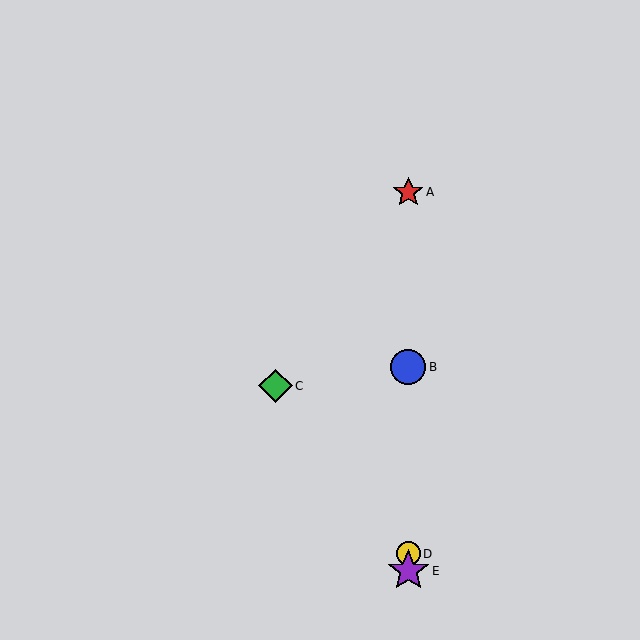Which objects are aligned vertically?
Objects A, B, D, E are aligned vertically.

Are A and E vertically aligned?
Yes, both are at x≈408.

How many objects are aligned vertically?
4 objects (A, B, D, E) are aligned vertically.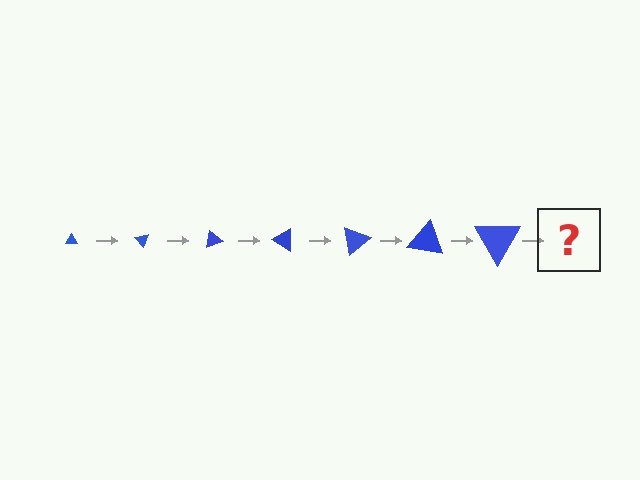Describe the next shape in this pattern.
It should be a triangle, larger than the previous one and rotated 350 degrees from the start.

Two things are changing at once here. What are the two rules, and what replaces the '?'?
The two rules are that the triangle grows larger each step and it rotates 50 degrees each step. The '?' should be a triangle, larger than the previous one and rotated 350 degrees from the start.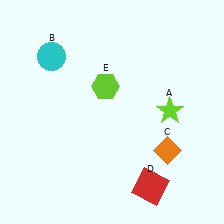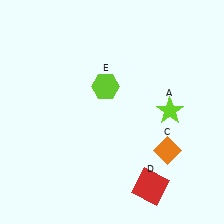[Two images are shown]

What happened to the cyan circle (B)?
The cyan circle (B) was removed in Image 2. It was in the top-left area of Image 1.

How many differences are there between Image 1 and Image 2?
There is 1 difference between the two images.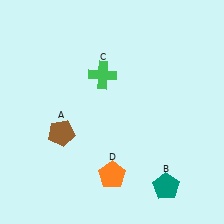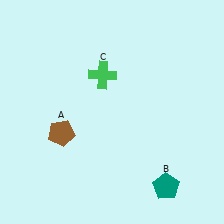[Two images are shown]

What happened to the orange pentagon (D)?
The orange pentagon (D) was removed in Image 2. It was in the bottom-right area of Image 1.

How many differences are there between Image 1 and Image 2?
There is 1 difference between the two images.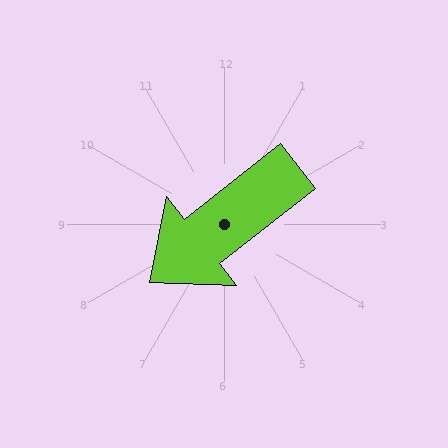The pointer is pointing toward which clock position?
Roughly 8 o'clock.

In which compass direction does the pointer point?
Southwest.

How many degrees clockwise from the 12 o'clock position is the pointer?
Approximately 232 degrees.